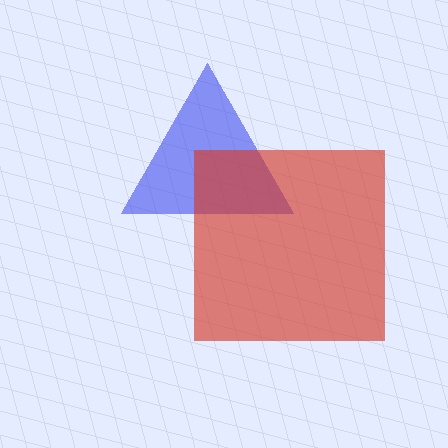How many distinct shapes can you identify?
There are 2 distinct shapes: a blue triangle, a red square.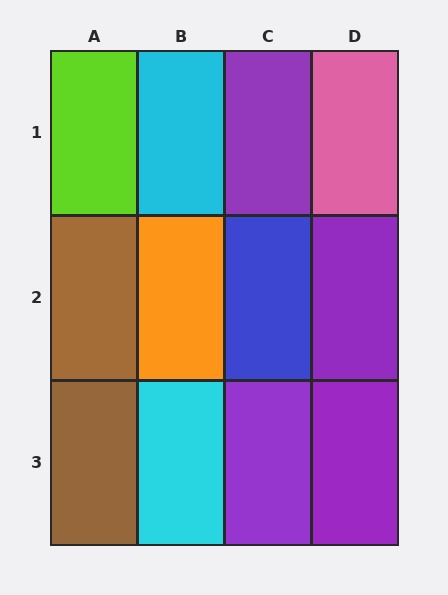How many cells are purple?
4 cells are purple.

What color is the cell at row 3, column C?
Purple.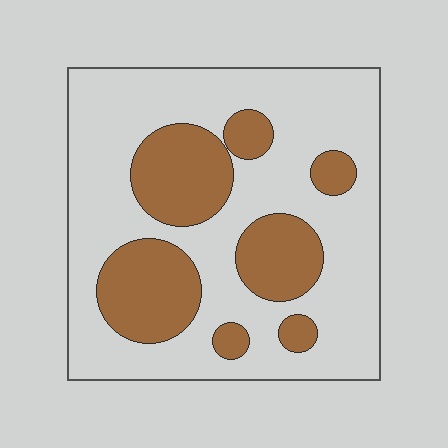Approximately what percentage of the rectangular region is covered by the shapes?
Approximately 30%.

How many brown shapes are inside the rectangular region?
7.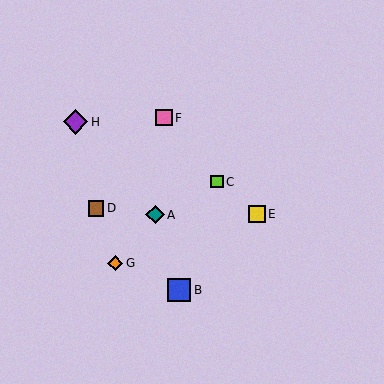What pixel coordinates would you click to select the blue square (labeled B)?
Click at (179, 290) to select the blue square B.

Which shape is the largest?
The purple diamond (labeled H) is the largest.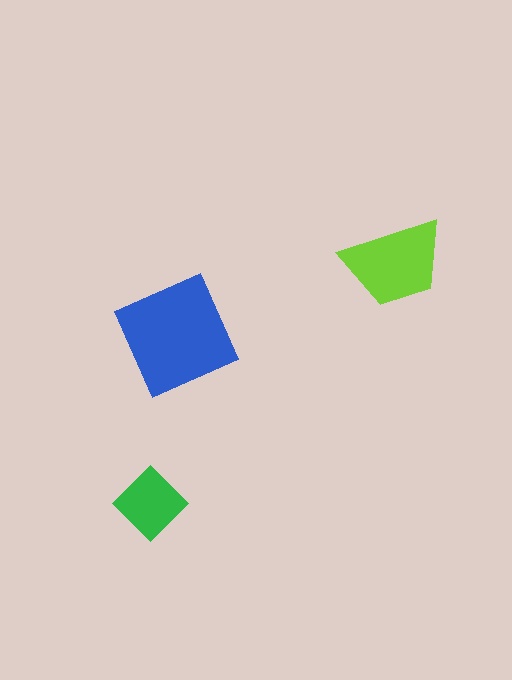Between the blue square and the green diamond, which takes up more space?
The blue square.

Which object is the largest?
The blue square.